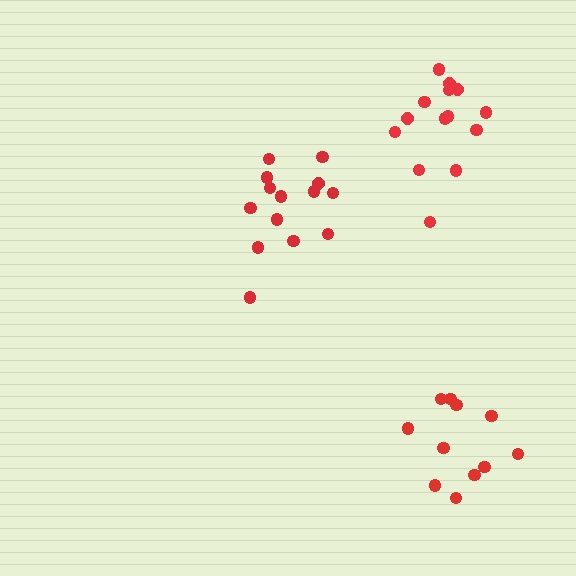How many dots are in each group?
Group 1: 11 dots, Group 2: 14 dots, Group 3: 14 dots (39 total).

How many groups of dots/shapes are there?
There are 3 groups.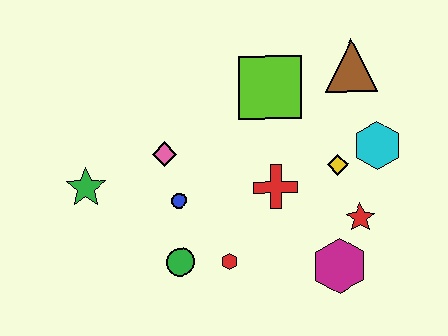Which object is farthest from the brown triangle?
The green star is farthest from the brown triangle.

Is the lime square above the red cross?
Yes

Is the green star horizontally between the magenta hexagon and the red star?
No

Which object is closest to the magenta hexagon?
The red star is closest to the magenta hexagon.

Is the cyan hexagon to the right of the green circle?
Yes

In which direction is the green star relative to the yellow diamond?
The green star is to the left of the yellow diamond.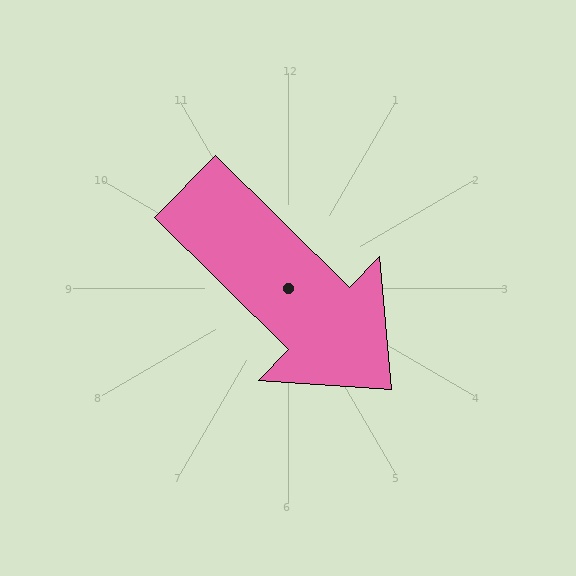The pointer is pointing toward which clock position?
Roughly 4 o'clock.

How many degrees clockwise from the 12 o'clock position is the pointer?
Approximately 134 degrees.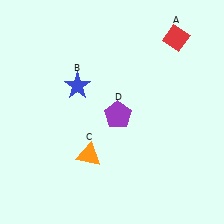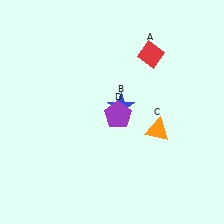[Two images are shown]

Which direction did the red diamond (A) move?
The red diamond (A) moved left.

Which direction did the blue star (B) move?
The blue star (B) moved right.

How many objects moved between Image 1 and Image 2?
3 objects moved between the two images.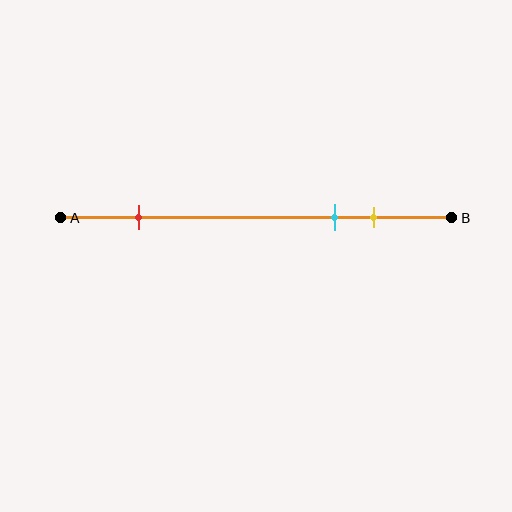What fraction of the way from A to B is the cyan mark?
The cyan mark is approximately 70% (0.7) of the way from A to B.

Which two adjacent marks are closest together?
The cyan and yellow marks are the closest adjacent pair.